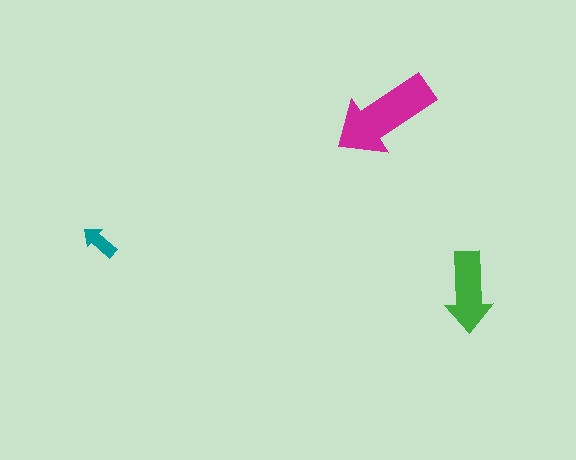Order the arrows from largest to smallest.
the magenta one, the green one, the teal one.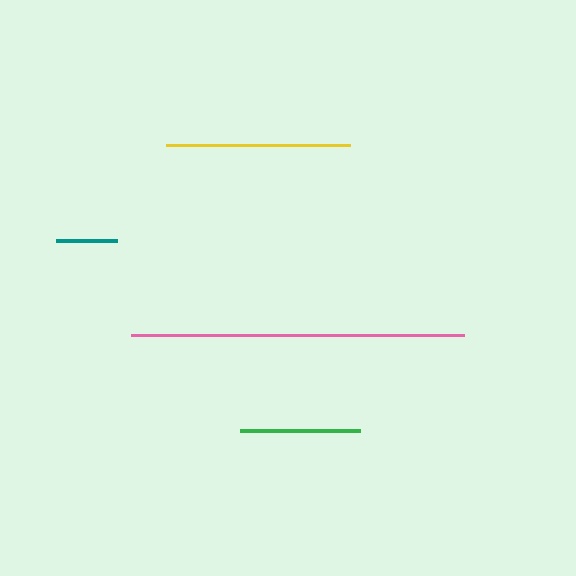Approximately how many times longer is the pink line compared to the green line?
The pink line is approximately 2.8 times the length of the green line.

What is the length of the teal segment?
The teal segment is approximately 61 pixels long.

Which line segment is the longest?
The pink line is the longest at approximately 333 pixels.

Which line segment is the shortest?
The teal line is the shortest at approximately 61 pixels.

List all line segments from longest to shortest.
From longest to shortest: pink, yellow, green, teal.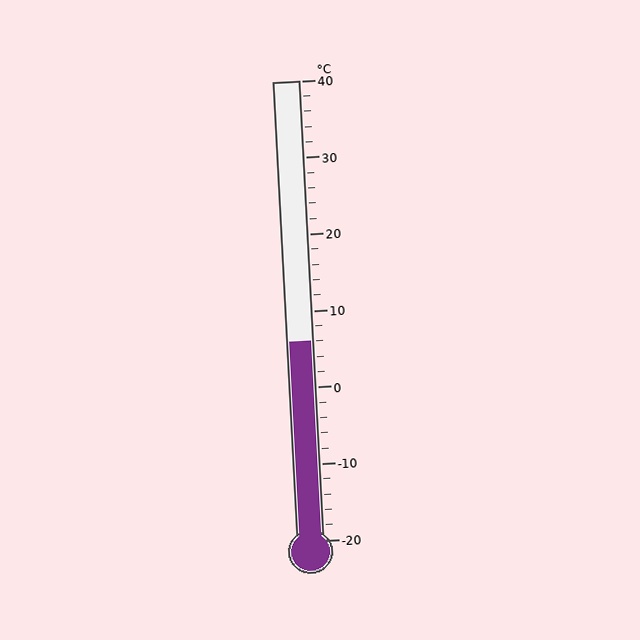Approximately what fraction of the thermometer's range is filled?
The thermometer is filled to approximately 45% of its range.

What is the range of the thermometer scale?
The thermometer scale ranges from -20°C to 40°C.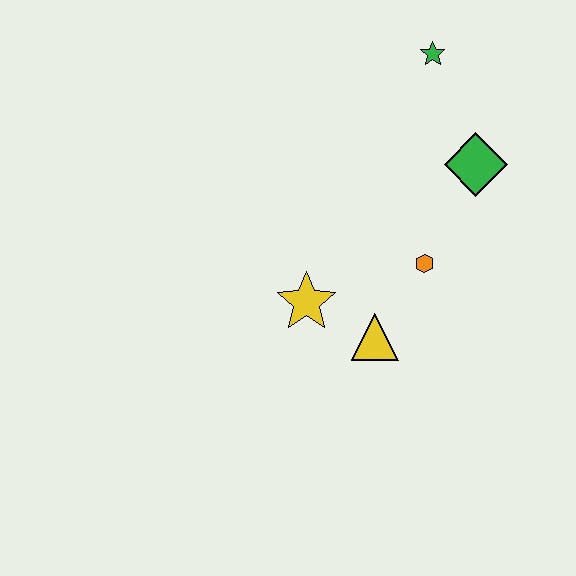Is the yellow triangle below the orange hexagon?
Yes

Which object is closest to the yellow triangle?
The yellow star is closest to the yellow triangle.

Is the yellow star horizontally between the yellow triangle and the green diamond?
No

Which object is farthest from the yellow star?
The green star is farthest from the yellow star.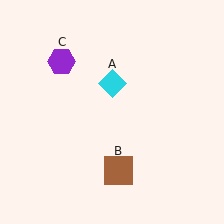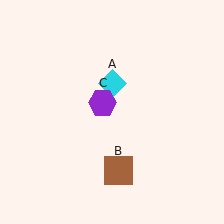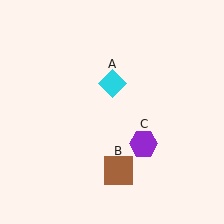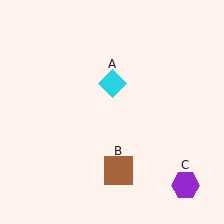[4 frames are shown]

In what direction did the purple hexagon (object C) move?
The purple hexagon (object C) moved down and to the right.